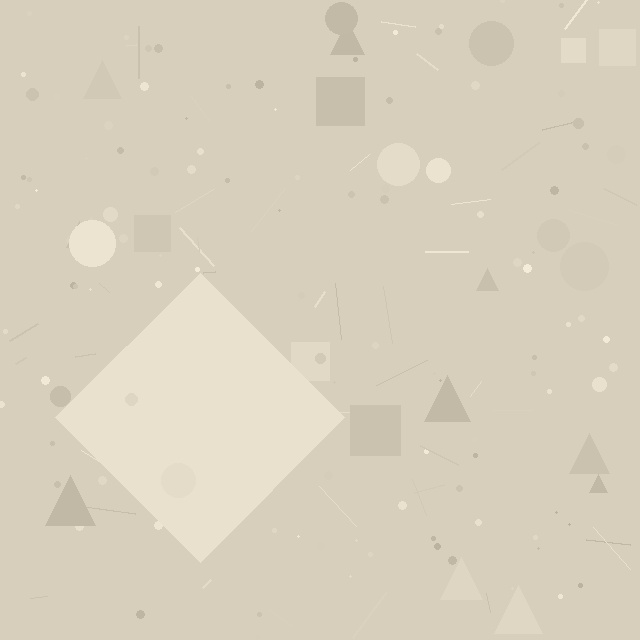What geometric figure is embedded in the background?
A diamond is embedded in the background.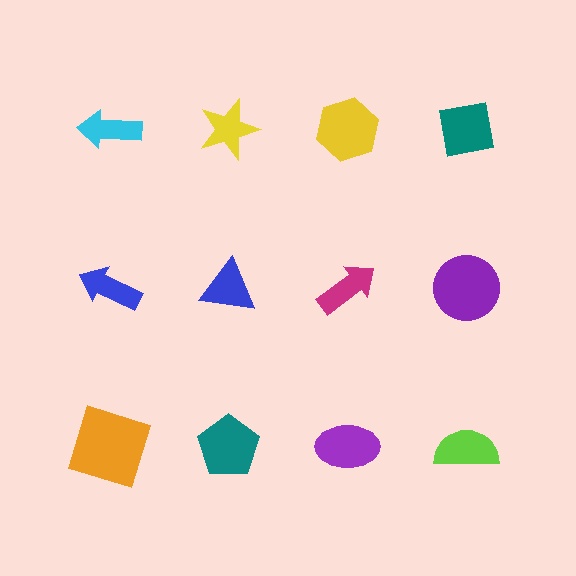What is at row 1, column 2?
A yellow star.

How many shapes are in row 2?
4 shapes.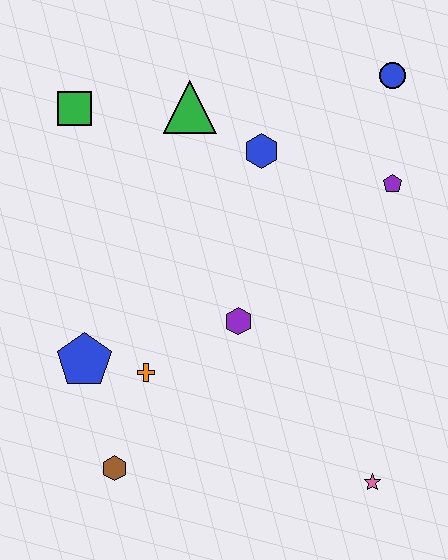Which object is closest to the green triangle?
The blue hexagon is closest to the green triangle.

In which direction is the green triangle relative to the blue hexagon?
The green triangle is to the left of the blue hexagon.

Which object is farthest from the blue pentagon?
The blue circle is farthest from the blue pentagon.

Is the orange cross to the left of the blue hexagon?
Yes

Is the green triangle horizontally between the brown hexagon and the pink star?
Yes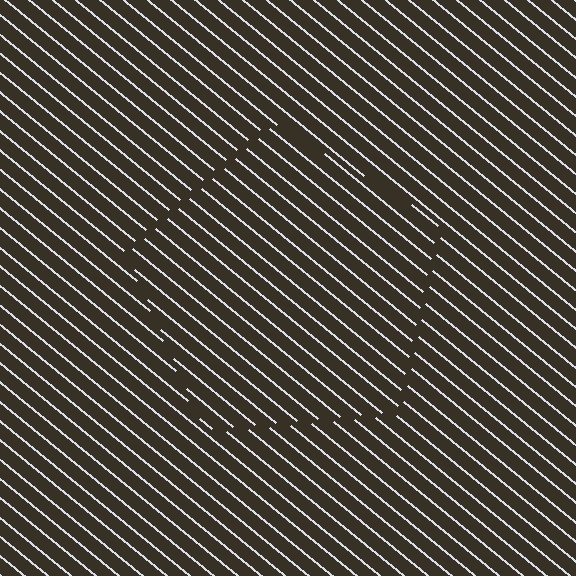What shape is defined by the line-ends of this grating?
An illusory pentagon. The interior of the shape contains the same grating, shifted by half a period — the contour is defined by the phase discontinuity where line-ends from the inner and outer gratings abut.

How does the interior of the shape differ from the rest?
The interior of the shape contains the same grating, shifted by half a period — the contour is defined by the phase discontinuity where line-ends from the inner and outer gratings abut.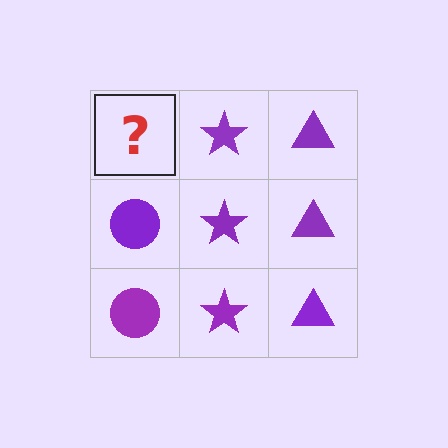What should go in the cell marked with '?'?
The missing cell should contain a purple circle.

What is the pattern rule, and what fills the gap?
The rule is that each column has a consistent shape. The gap should be filled with a purple circle.